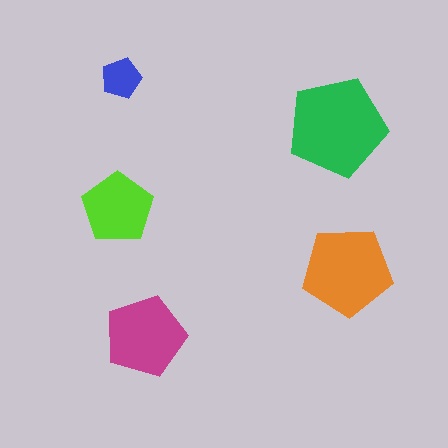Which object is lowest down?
The magenta pentagon is bottommost.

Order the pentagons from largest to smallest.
the green one, the orange one, the magenta one, the lime one, the blue one.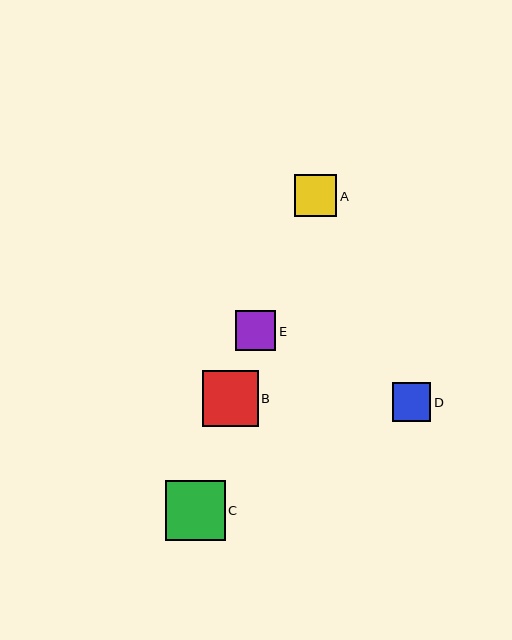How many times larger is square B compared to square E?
Square B is approximately 1.4 times the size of square E.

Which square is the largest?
Square C is the largest with a size of approximately 60 pixels.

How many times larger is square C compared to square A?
Square C is approximately 1.4 times the size of square A.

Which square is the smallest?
Square D is the smallest with a size of approximately 39 pixels.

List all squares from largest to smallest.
From largest to smallest: C, B, A, E, D.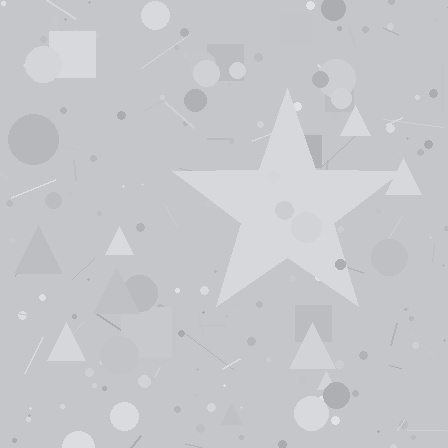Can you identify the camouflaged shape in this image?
The camouflaged shape is a star.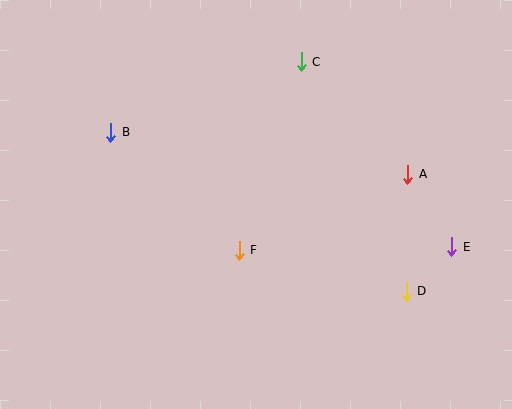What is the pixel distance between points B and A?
The distance between B and A is 300 pixels.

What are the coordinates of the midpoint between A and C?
The midpoint between A and C is at (354, 118).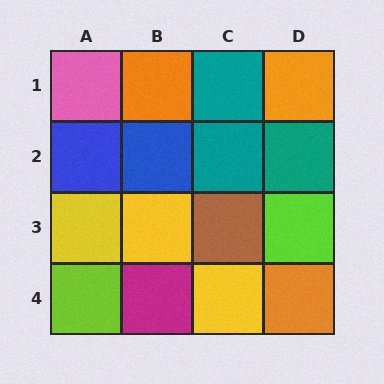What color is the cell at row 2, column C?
Teal.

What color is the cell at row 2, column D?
Teal.